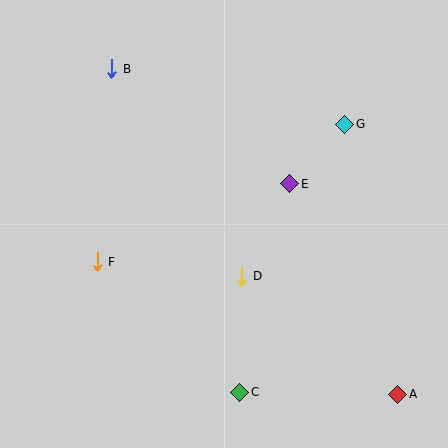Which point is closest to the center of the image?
Point D at (242, 276) is closest to the center.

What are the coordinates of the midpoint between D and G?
The midpoint between D and G is at (293, 200).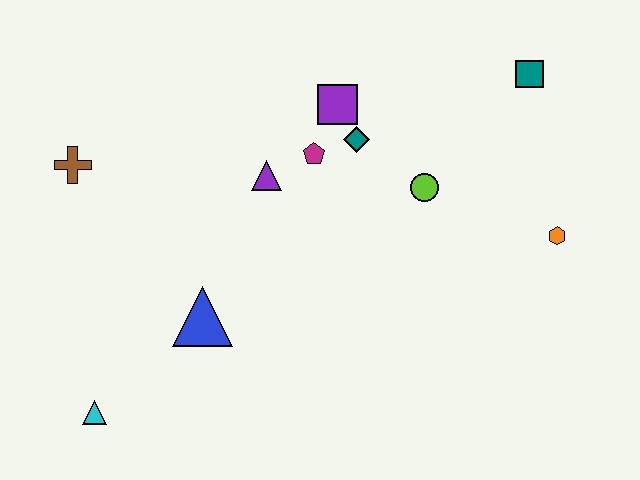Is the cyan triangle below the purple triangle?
Yes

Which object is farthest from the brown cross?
The orange hexagon is farthest from the brown cross.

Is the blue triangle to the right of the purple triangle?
No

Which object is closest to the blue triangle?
The cyan triangle is closest to the blue triangle.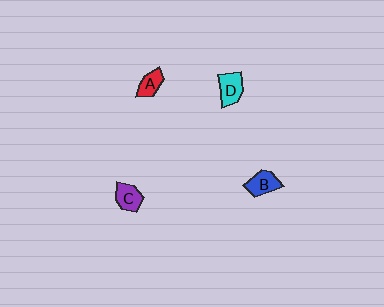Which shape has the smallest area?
Shape A (red).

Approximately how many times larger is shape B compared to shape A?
Approximately 1.2 times.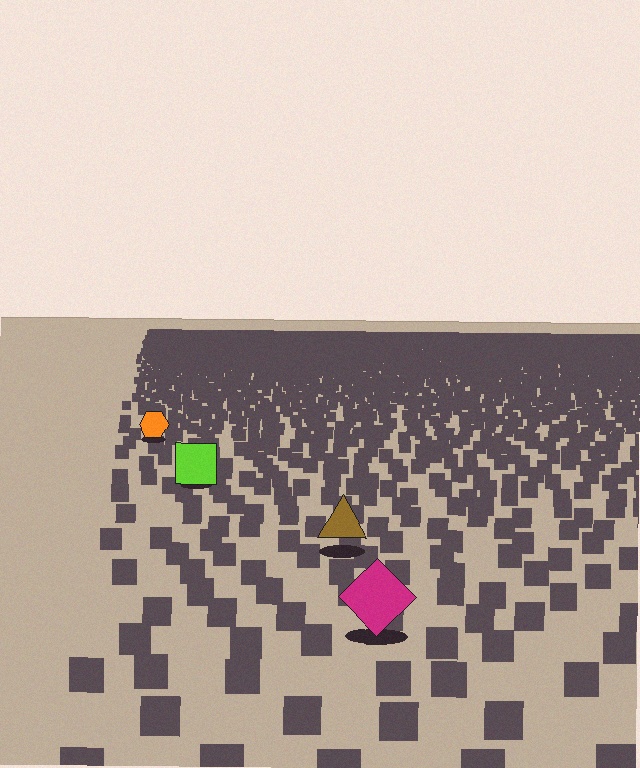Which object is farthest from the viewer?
The orange hexagon is farthest from the viewer. It appears smaller and the ground texture around it is denser.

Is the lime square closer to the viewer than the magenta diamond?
No. The magenta diamond is closer — you can tell from the texture gradient: the ground texture is coarser near it.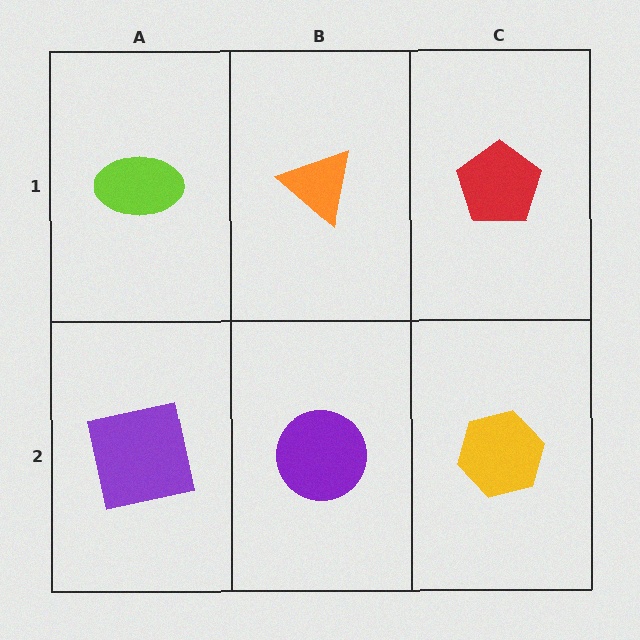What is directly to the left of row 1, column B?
A lime ellipse.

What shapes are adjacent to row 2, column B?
An orange triangle (row 1, column B), a purple square (row 2, column A), a yellow hexagon (row 2, column C).